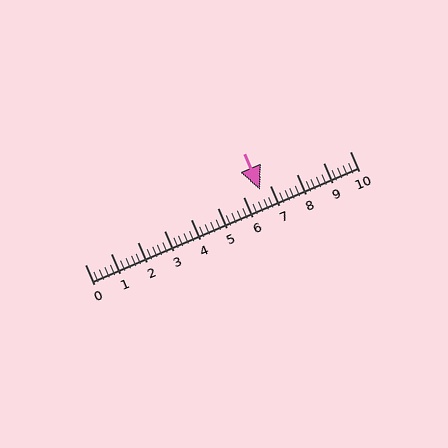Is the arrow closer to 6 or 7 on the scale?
The arrow is closer to 7.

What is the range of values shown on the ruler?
The ruler shows values from 0 to 10.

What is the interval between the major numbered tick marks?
The major tick marks are spaced 1 units apart.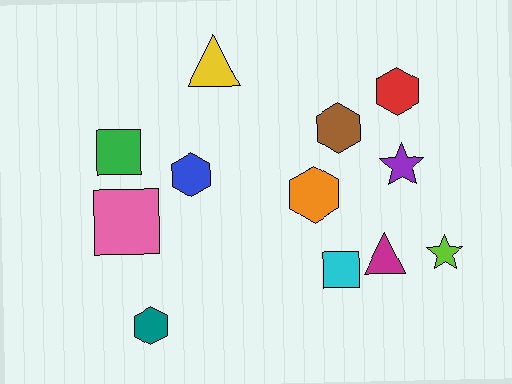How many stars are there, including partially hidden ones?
There are 2 stars.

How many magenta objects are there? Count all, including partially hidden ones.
There is 1 magenta object.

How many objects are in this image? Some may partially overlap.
There are 12 objects.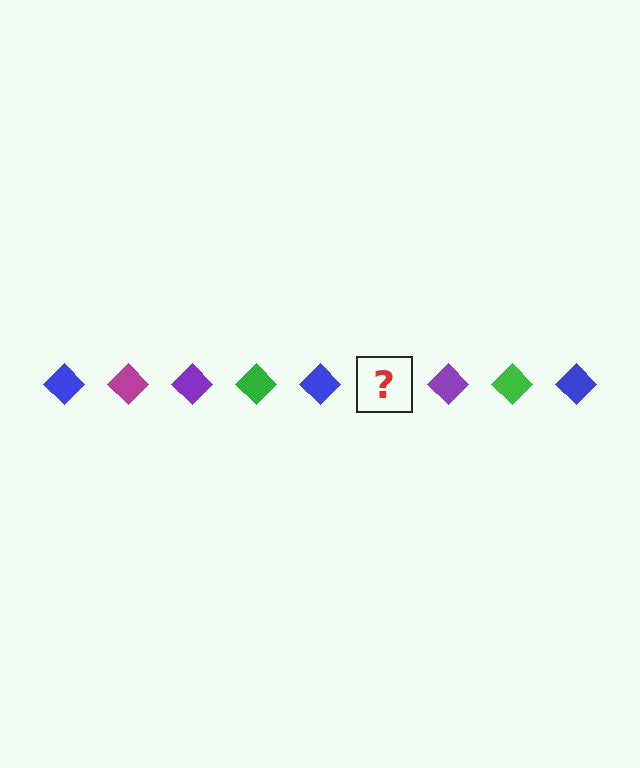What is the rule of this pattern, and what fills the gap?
The rule is that the pattern cycles through blue, magenta, purple, green diamonds. The gap should be filled with a magenta diamond.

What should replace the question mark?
The question mark should be replaced with a magenta diamond.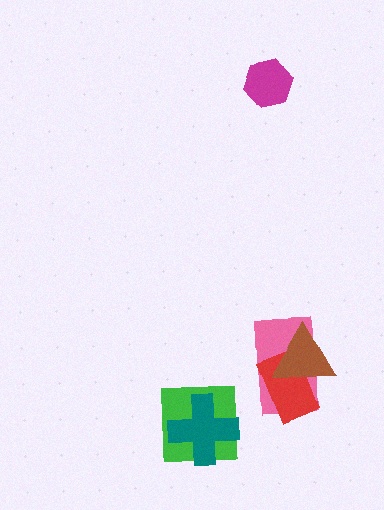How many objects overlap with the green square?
1 object overlaps with the green square.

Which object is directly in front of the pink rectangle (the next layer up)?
The red rectangle is directly in front of the pink rectangle.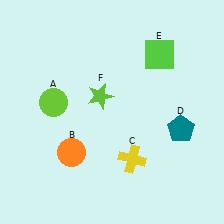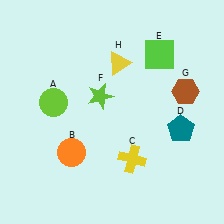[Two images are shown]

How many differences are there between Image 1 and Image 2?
There are 2 differences between the two images.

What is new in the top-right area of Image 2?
A yellow triangle (H) was added in the top-right area of Image 2.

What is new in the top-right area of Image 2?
A brown hexagon (G) was added in the top-right area of Image 2.